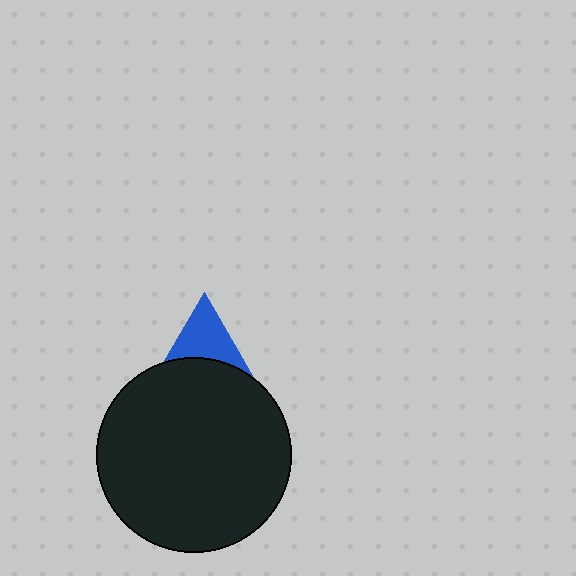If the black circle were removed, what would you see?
You would see the complete blue triangle.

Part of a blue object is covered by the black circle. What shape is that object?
It is a triangle.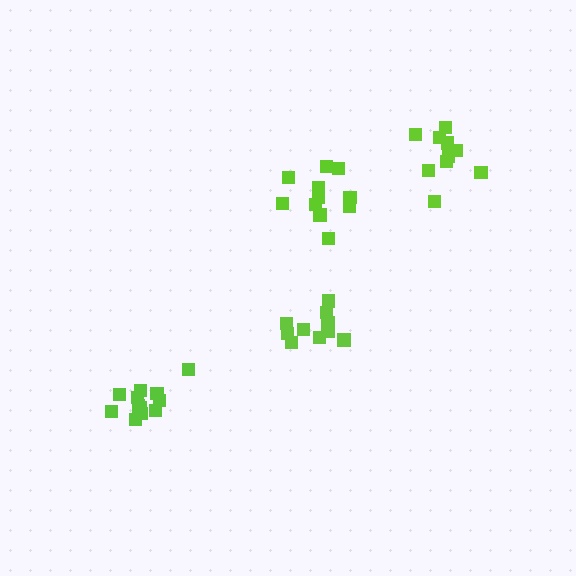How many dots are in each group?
Group 1: 10 dots, Group 2: 11 dots, Group 3: 12 dots, Group 4: 10 dots (43 total).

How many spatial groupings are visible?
There are 4 spatial groupings.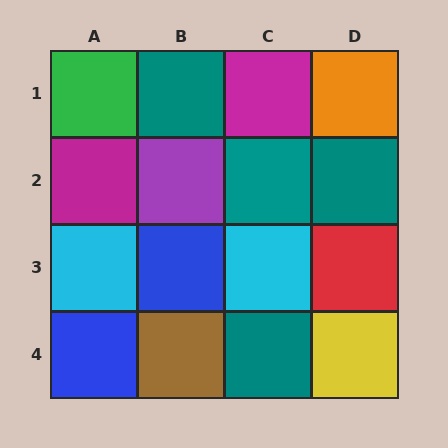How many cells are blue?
2 cells are blue.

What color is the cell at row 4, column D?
Yellow.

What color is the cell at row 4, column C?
Teal.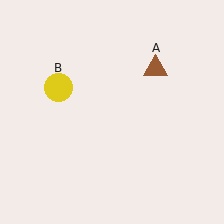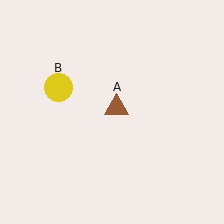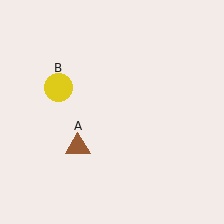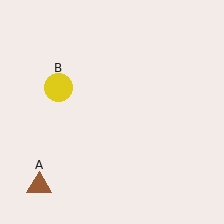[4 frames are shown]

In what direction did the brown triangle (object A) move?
The brown triangle (object A) moved down and to the left.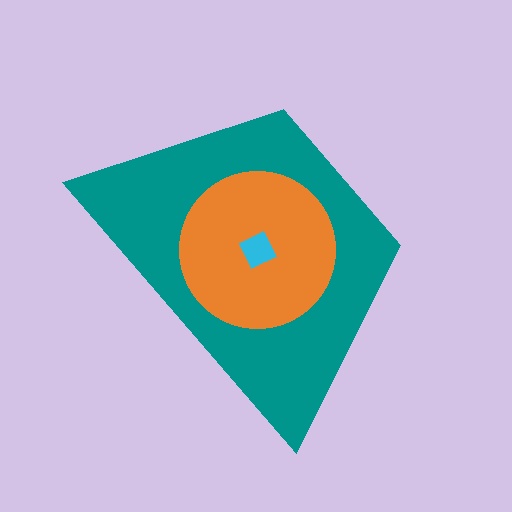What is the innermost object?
The cyan diamond.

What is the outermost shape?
The teal trapezoid.